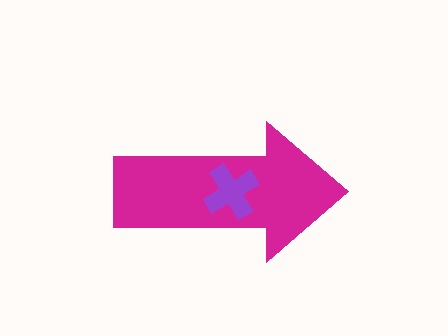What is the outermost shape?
The magenta arrow.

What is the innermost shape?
The purple cross.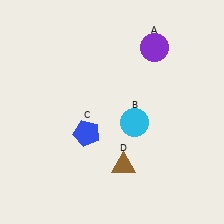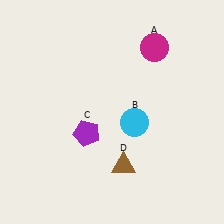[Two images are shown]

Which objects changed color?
A changed from purple to magenta. C changed from blue to purple.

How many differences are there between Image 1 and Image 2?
There are 2 differences between the two images.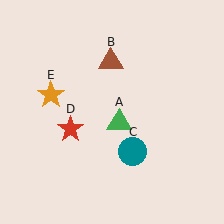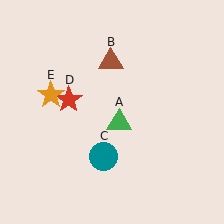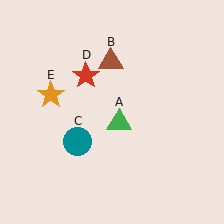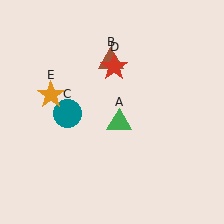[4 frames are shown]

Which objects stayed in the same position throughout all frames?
Green triangle (object A) and brown triangle (object B) and orange star (object E) remained stationary.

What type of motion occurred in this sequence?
The teal circle (object C), red star (object D) rotated clockwise around the center of the scene.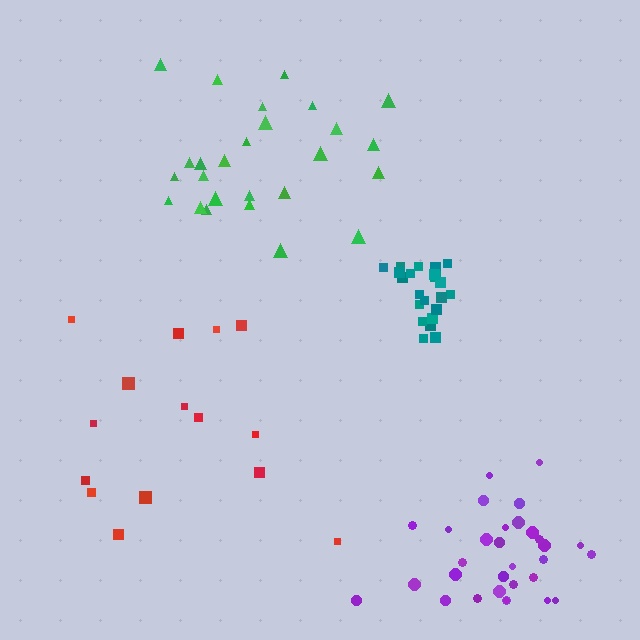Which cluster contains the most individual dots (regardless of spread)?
Purple (31).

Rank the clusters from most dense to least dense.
teal, purple, green, red.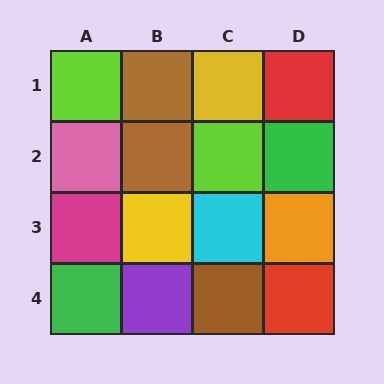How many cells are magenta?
1 cell is magenta.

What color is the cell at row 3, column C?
Cyan.